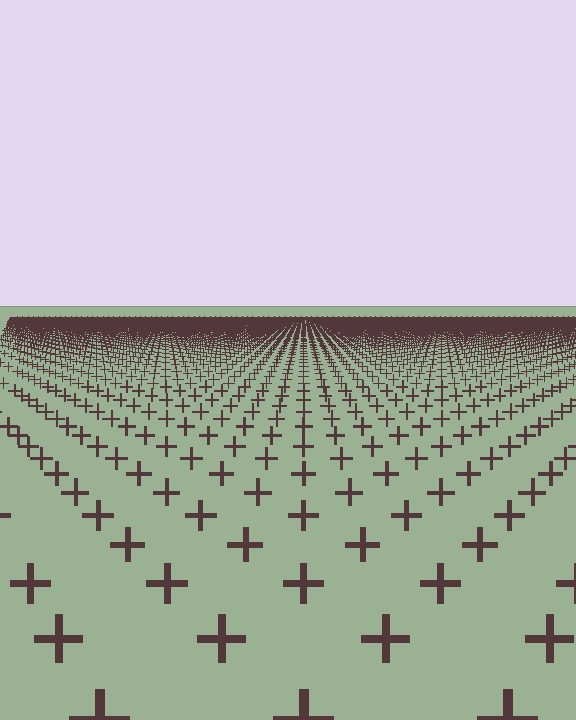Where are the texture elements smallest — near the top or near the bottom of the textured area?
Near the top.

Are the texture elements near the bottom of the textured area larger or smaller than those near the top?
Larger. Near the bottom, elements are closer to the viewer and appear at a bigger on-screen size.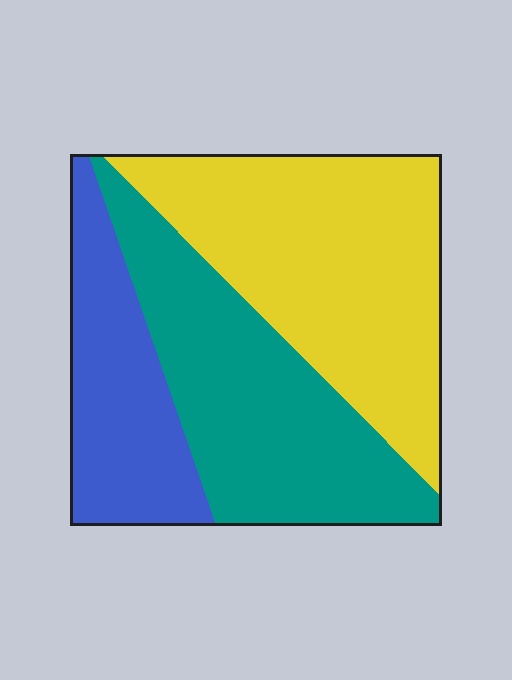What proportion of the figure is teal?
Teal takes up between a quarter and a half of the figure.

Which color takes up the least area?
Blue, at roughly 20%.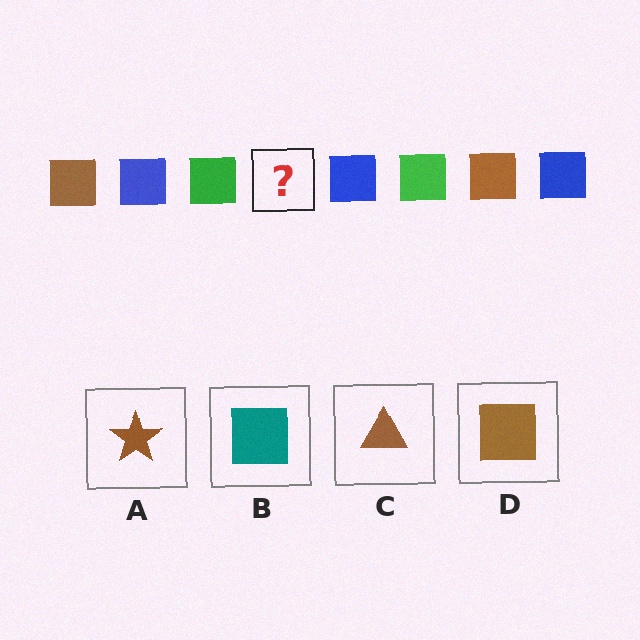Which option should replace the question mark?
Option D.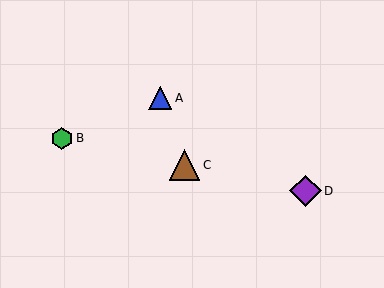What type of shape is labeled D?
Shape D is a purple diamond.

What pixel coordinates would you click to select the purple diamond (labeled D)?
Click at (305, 191) to select the purple diamond D.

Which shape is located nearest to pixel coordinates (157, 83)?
The blue triangle (labeled A) at (160, 98) is nearest to that location.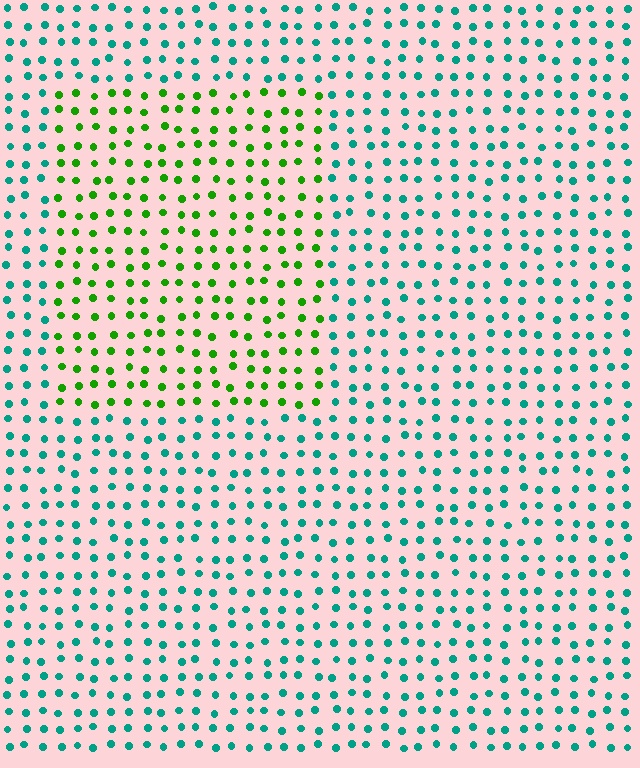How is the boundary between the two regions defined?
The boundary is defined purely by a slight shift in hue (about 57 degrees). Spacing, size, and orientation are identical on both sides.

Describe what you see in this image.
The image is filled with small teal elements in a uniform arrangement. A rectangle-shaped region is visible where the elements are tinted to a slightly different hue, forming a subtle color boundary.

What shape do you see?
I see a rectangle.